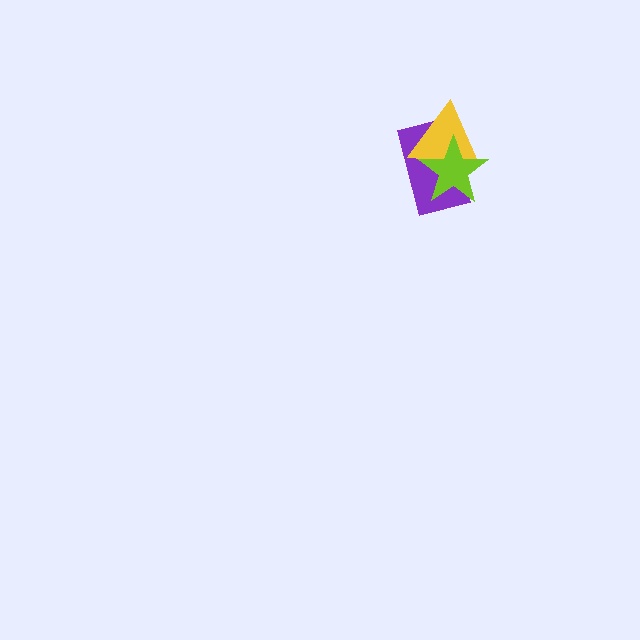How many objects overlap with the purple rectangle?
2 objects overlap with the purple rectangle.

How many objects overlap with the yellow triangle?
2 objects overlap with the yellow triangle.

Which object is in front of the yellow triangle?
The lime star is in front of the yellow triangle.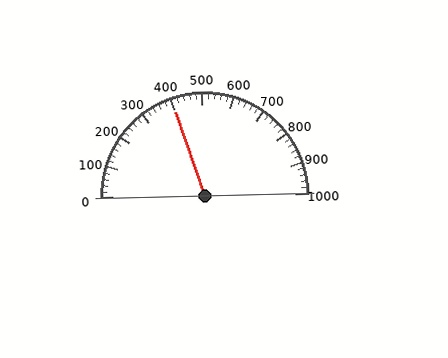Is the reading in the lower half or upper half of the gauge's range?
The reading is in the lower half of the range (0 to 1000).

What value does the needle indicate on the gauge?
The needle indicates approximately 400.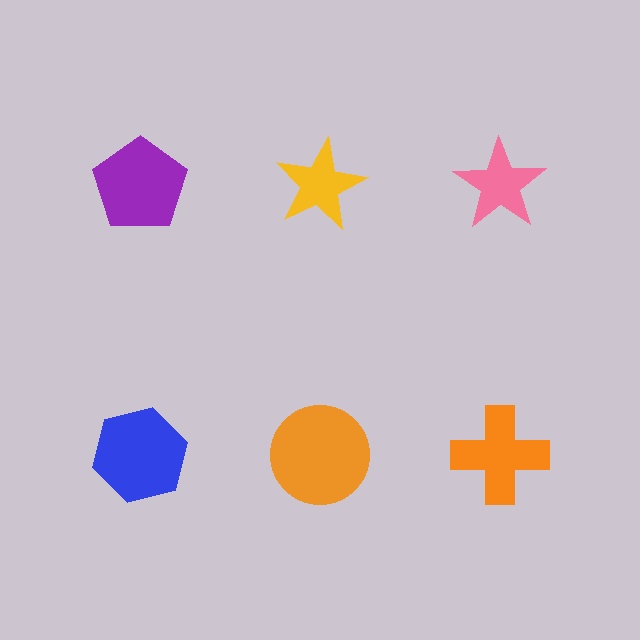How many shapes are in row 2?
3 shapes.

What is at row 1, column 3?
A pink star.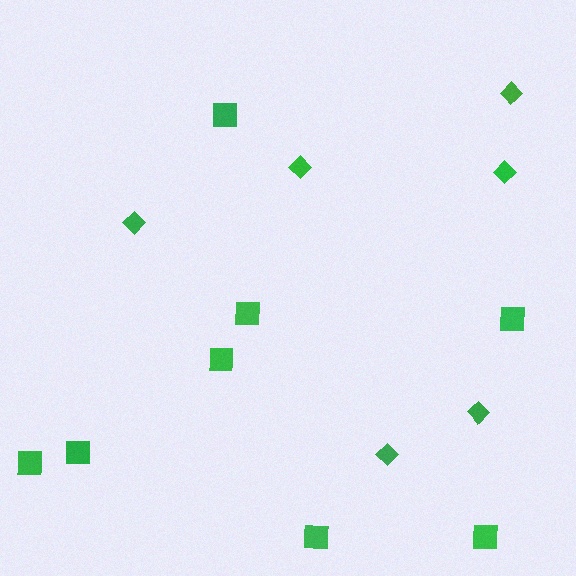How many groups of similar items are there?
There are 2 groups: one group of squares (8) and one group of diamonds (6).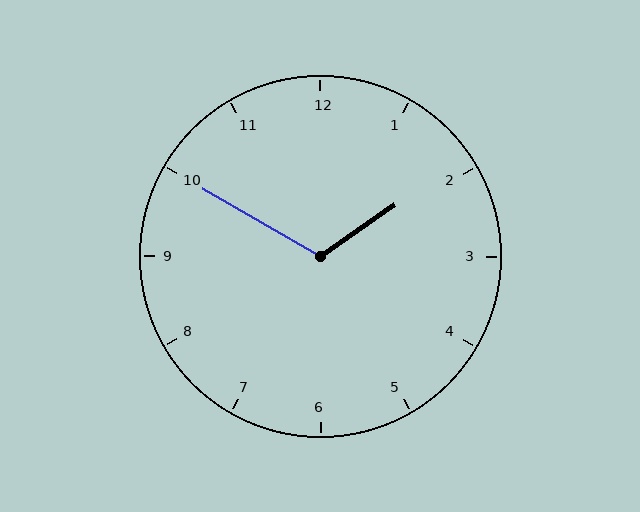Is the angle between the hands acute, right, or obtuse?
It is obtuse.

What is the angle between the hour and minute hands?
Approximately 115 degrees.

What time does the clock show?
1:50.